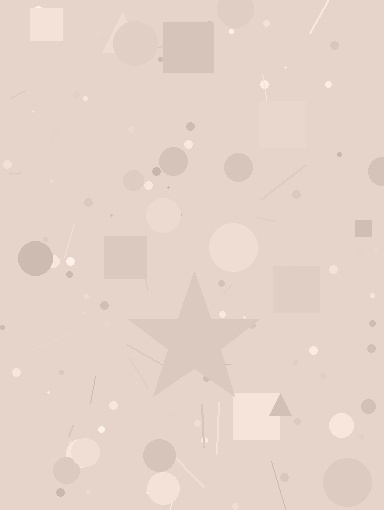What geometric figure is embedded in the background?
A star is embedded in the background.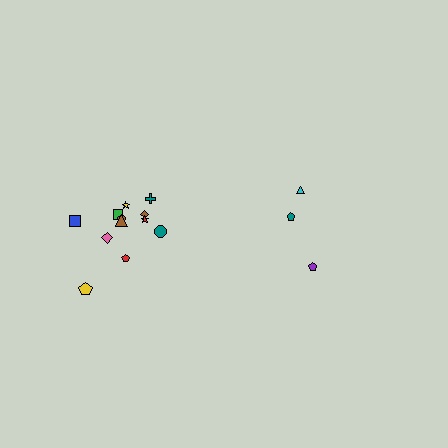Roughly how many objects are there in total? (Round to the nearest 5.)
Roughly 15 objects in total.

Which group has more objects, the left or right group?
The left group.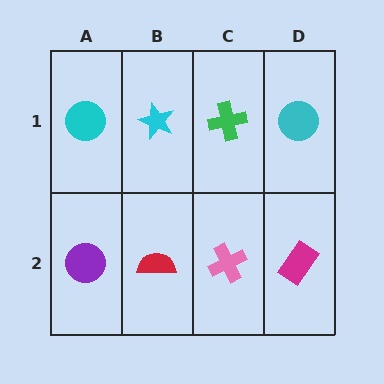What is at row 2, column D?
A magenta rectangle.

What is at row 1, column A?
A cyan circle.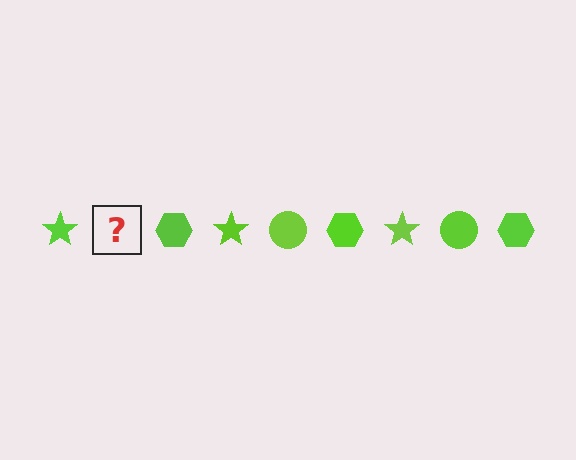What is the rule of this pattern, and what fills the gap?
The rule is that the pattern cycles through star, circle, hexagon shapes in lime. The gap should be filled with a lime circle.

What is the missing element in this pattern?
The missing element is a lime circle.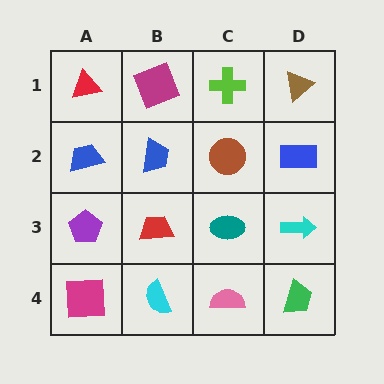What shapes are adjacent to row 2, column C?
A lime cross (row 1, column C), a teal ellipse (row 3, column C), a blue trapezoid (row 2, column B), a blue rectangle (row 2, column D).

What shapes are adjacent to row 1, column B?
A blue trapezoid (row 2, column B), a red triangle (row 1, column A), a lime cross (row 1, column C).